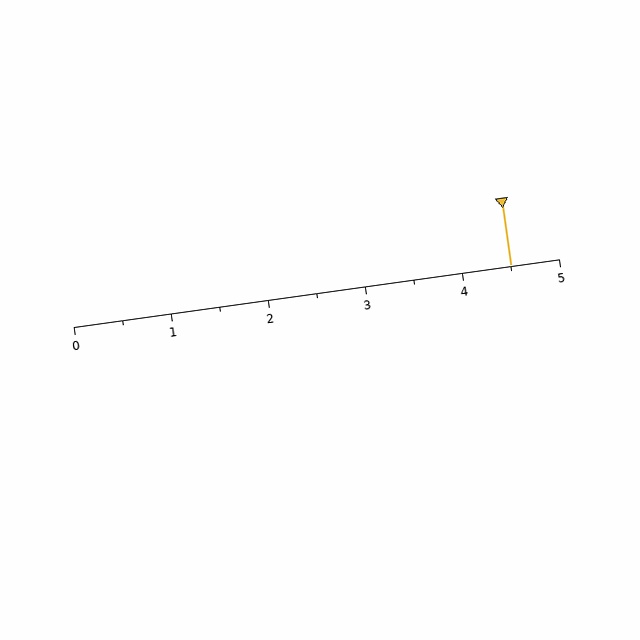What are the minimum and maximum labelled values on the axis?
The axis runs from 0 to 5.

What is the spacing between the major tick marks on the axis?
The major ticks are spaced 1 apart.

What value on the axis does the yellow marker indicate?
The marker indicates approximately 4.5.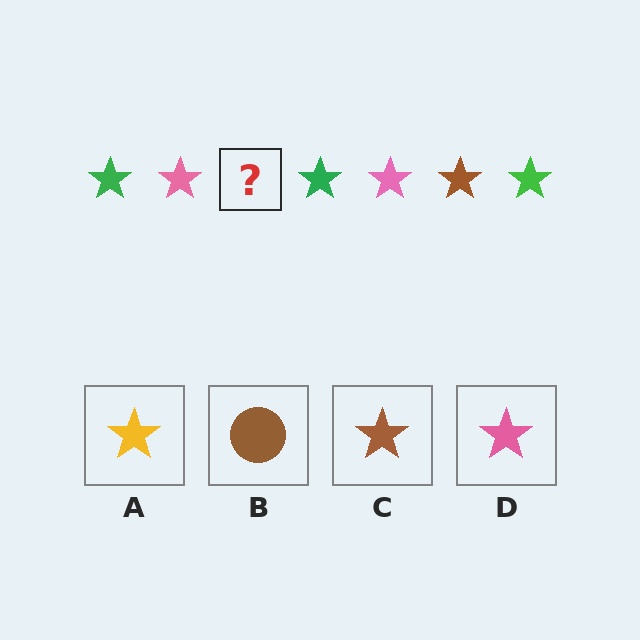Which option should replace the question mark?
Option C.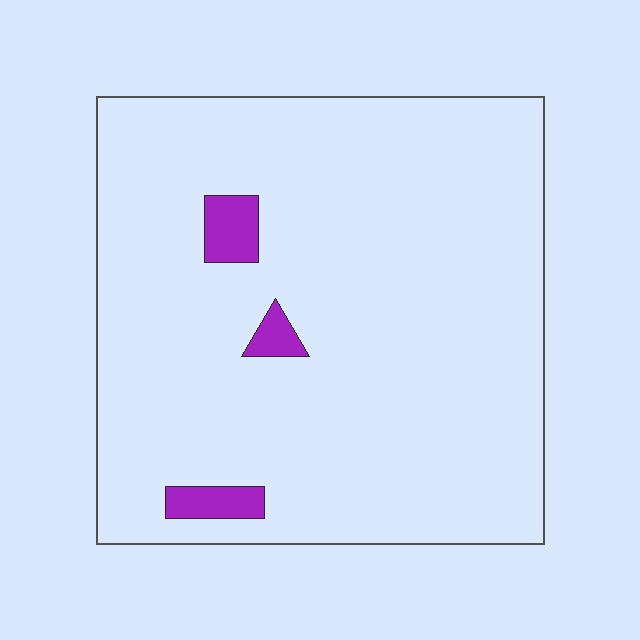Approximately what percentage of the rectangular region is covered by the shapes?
Approximately 5%.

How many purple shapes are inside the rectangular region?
3.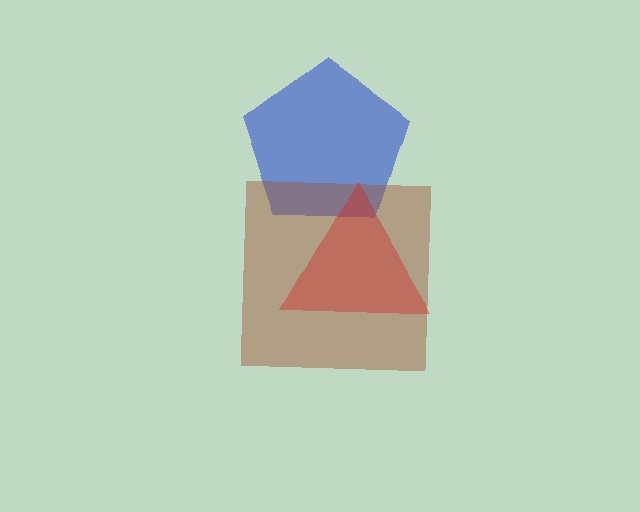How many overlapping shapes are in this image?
There are 3 overlapping shapes in the image.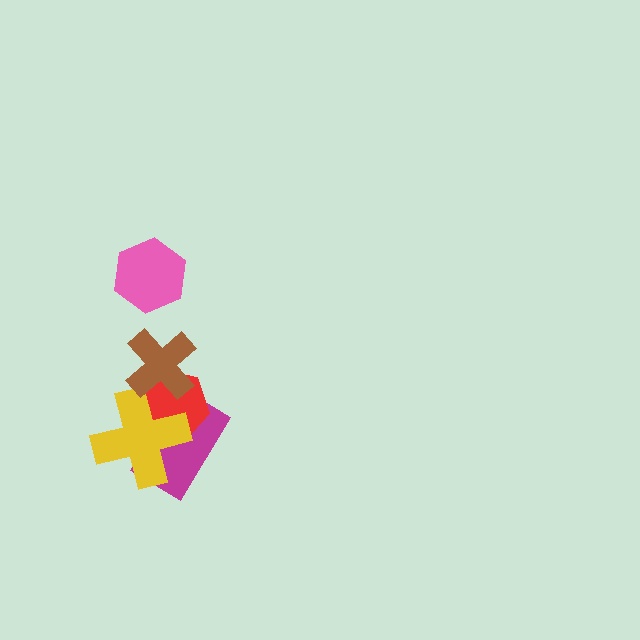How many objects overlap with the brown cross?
2 objects overlap with the brown cross.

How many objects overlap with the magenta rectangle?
2 objects overlap with the magenta rectangle.